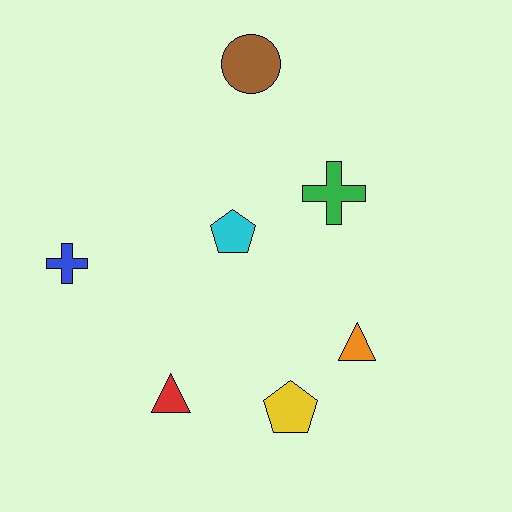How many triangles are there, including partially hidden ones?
There are 2 triangles.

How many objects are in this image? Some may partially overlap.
There are 7 objects.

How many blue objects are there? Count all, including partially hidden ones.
There is 1 blue object.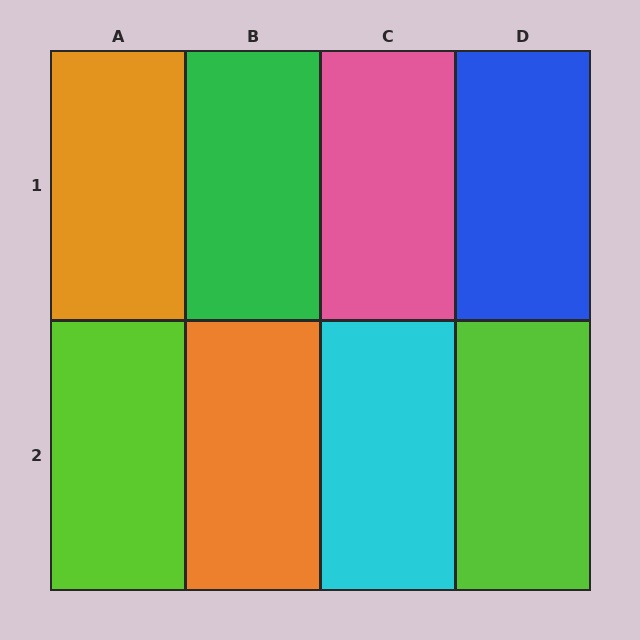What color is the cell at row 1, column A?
Orange.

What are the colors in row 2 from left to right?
Lime, orange, cyan, lime.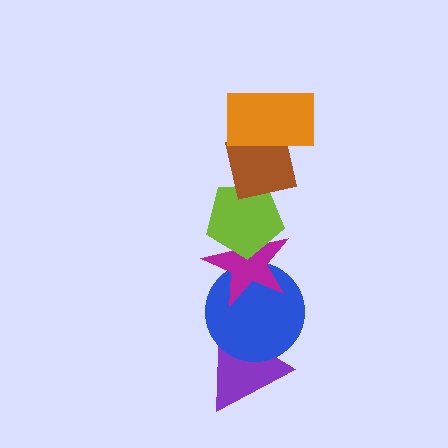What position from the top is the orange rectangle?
The orange rectangle is 1st from the top.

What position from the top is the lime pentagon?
The lime pentagon is 3rd from the top.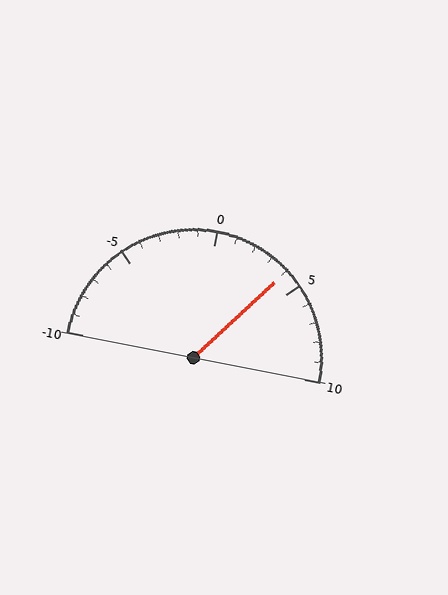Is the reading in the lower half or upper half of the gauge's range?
The reading is in the upper half of the range (-10 to 10).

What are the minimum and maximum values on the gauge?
The gauge ranges from -10 to 10.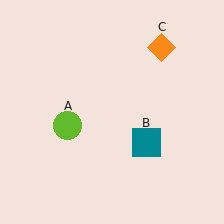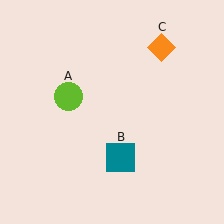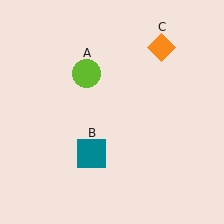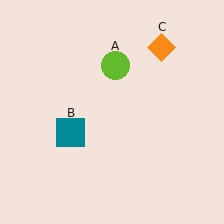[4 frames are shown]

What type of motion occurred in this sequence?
The lime circle (object A), teal square (object B) rotated clockwise around the center of the scene.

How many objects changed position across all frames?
2 objects changed position: lime circle (object A), teal square (object B).